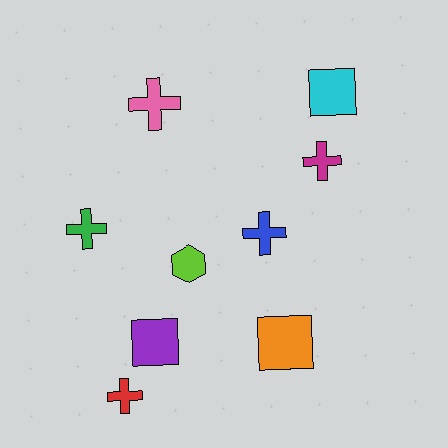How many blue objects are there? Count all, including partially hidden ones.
There is 1 blue object.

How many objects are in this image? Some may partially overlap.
There are 9 objects.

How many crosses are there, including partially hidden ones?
There are 5 crosses.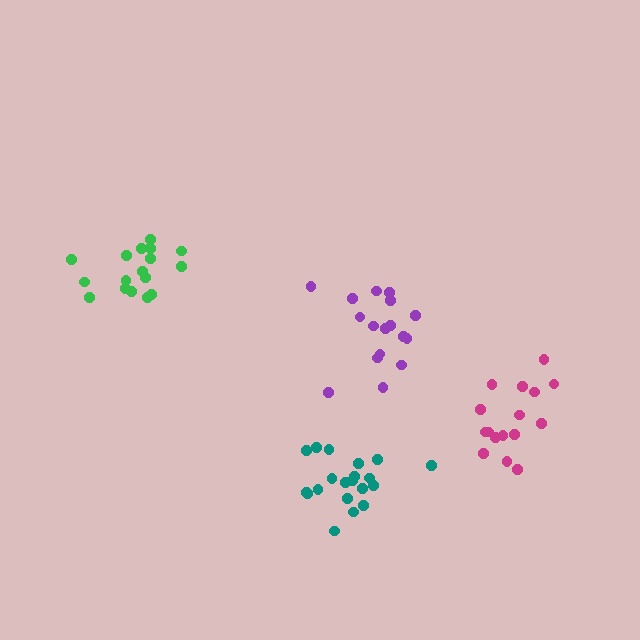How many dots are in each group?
Group 1: 16 dots, Group 2: 18 dots, Group 3: 17 dots, Group 4: 20 dots (71 total).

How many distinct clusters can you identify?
There are 4 distinct clusters.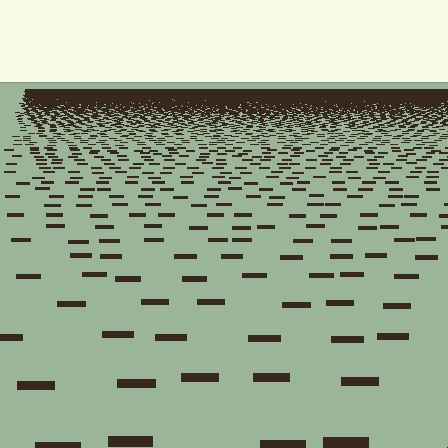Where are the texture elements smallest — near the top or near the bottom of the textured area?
Near the top.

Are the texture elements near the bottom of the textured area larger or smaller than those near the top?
Larger. Near the bottom, elements are closer to the viewer and appear at a bigger on-screen size.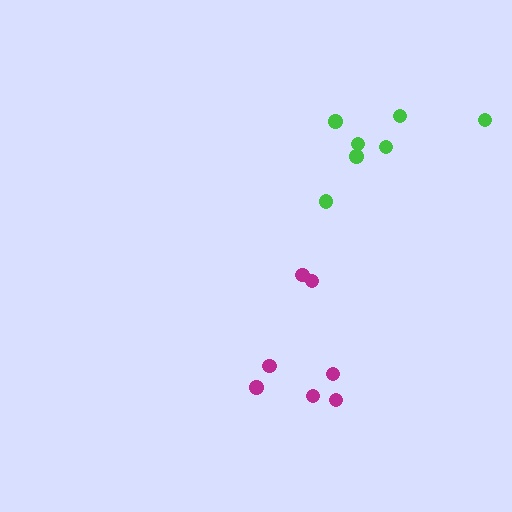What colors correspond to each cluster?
The clusters are colored: magenta, green.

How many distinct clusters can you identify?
There are 2 distinct clusters.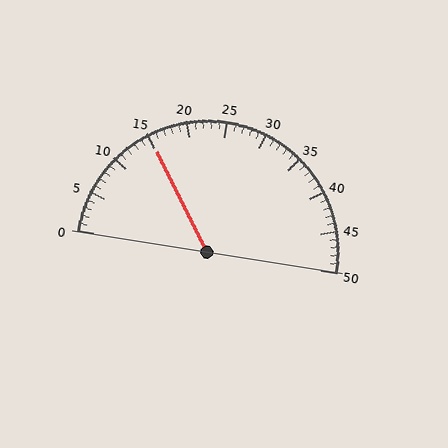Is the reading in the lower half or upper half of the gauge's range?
The reading is in the lower half of the range (0 to 50).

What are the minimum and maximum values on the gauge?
The gauge ranges from 0 to 50.